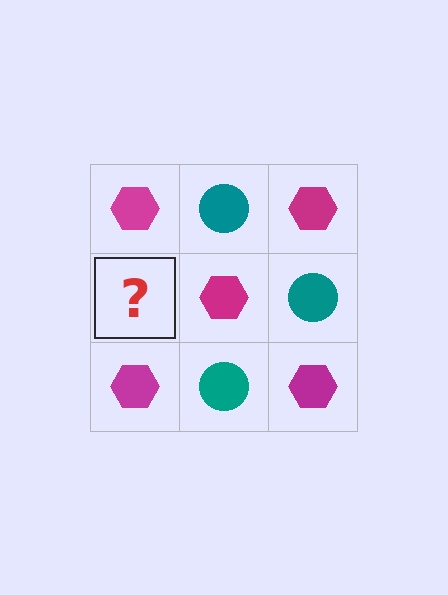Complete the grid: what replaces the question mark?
The question mark should be replaced with a teal circle.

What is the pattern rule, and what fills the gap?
The rule is that it alternates magenta hexagon and teal circle in a checkerboard pattern. The gap should be filled with a teal circle.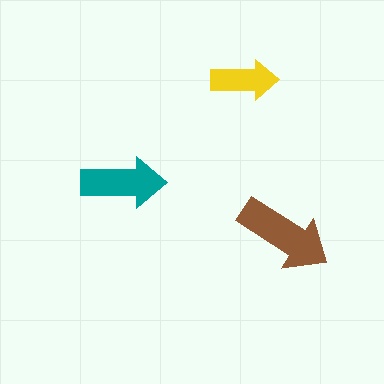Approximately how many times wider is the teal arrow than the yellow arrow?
About 1.5 times wider.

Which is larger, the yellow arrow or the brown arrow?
The brown one.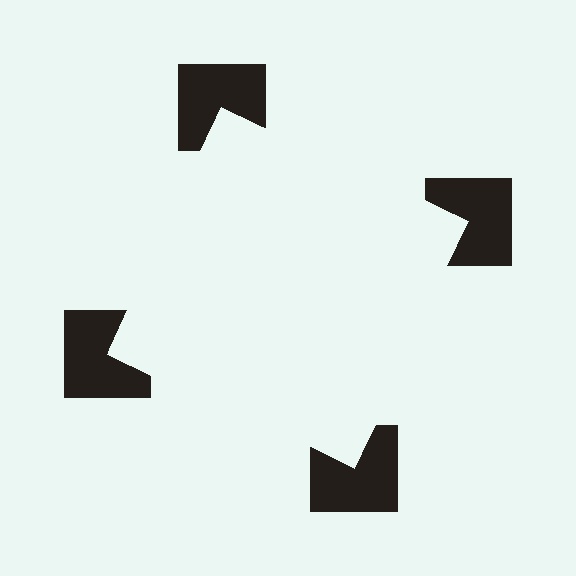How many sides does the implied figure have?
4 sides.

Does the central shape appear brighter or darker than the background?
It typically appears slightly brighter than the background, even though no actual brightness change is drawn.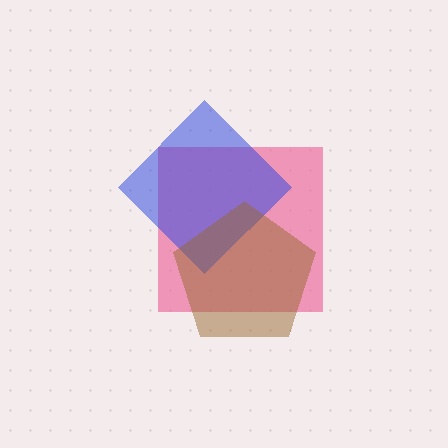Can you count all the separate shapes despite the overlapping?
Yes, there are 3 separate shapes.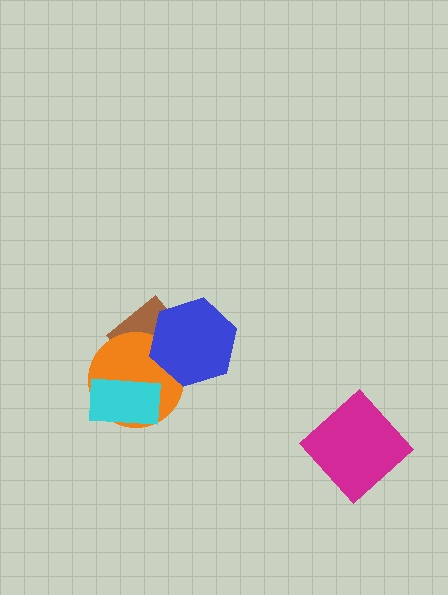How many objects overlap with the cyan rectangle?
1 object overlaps with the cyan rectangle.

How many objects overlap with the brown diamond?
2 objects overlap with the brown diamond.